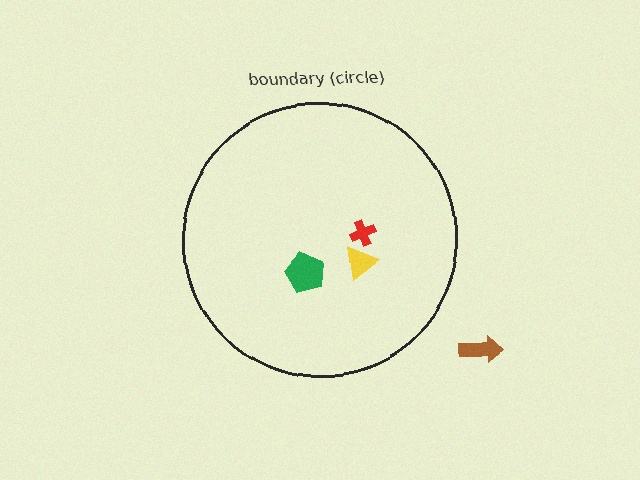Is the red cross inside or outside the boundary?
Inside.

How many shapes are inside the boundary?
3 inside, 1 outside.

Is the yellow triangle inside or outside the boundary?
Inside.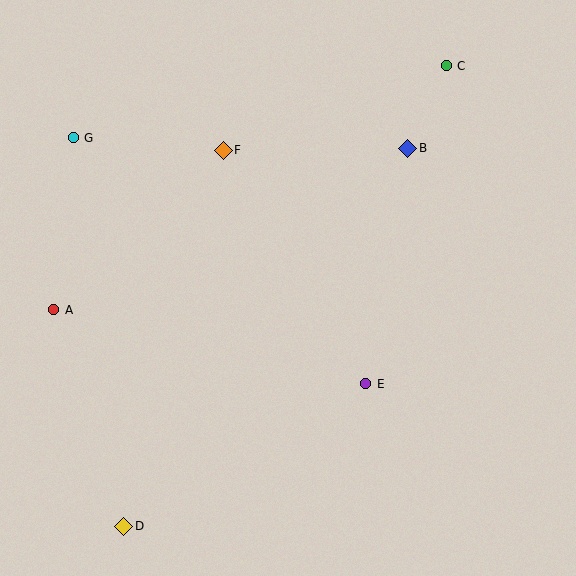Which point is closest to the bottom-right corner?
Point E is closest to the bottom-right corner.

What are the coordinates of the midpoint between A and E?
The midpoint between A and E is at (210, 347).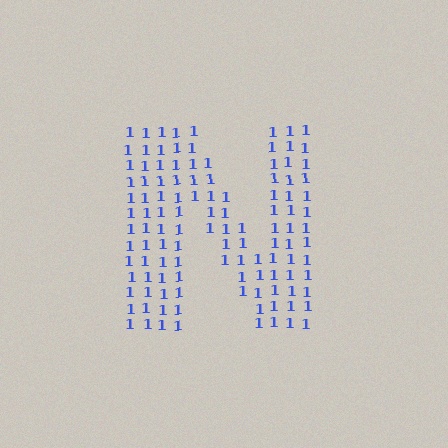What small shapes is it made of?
It is made of small digit 1's.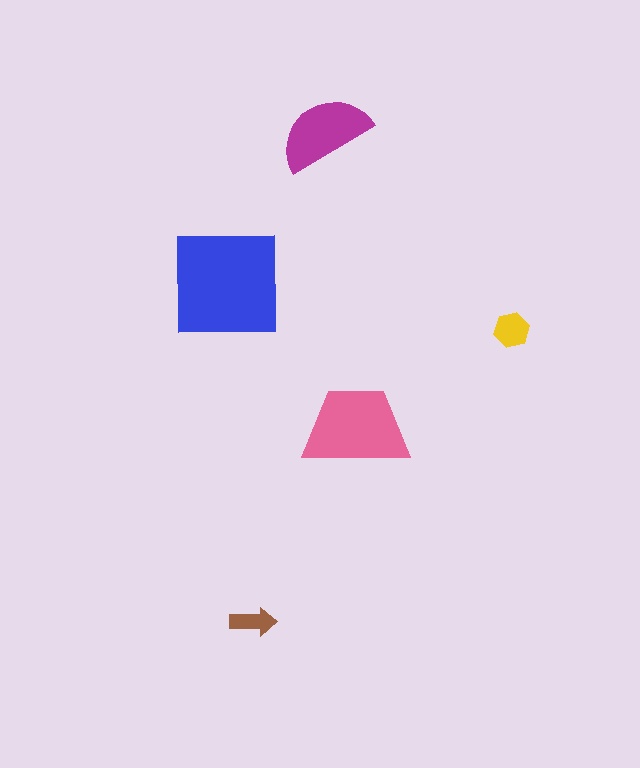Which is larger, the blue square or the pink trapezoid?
The blue square.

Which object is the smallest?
The brown arrow.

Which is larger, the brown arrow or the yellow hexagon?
The yellow hexagon.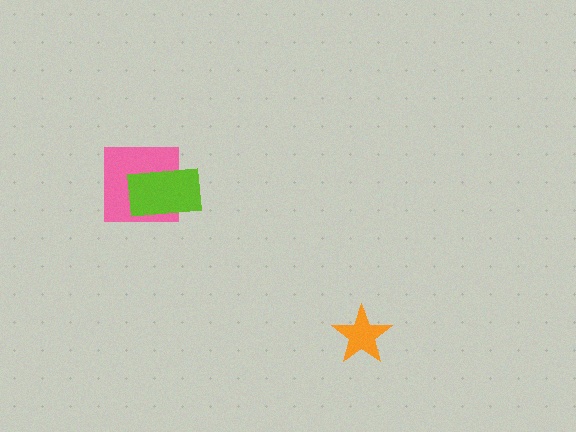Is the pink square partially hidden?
Yes, it is partially covered by another shape.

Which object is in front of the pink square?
The lime rectangle is in front of the pink square.